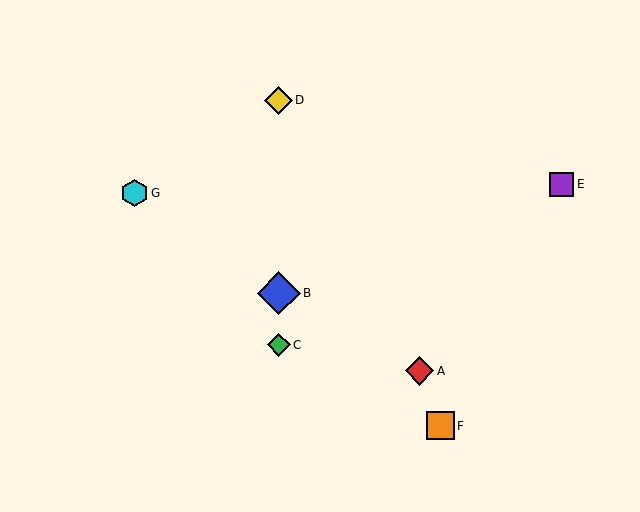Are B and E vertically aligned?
No, B is at x≈279 and E is at x≈562.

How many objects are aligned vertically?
3 objects (B, C, D) are aligned vertically.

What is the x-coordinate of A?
Object A is at x≈419.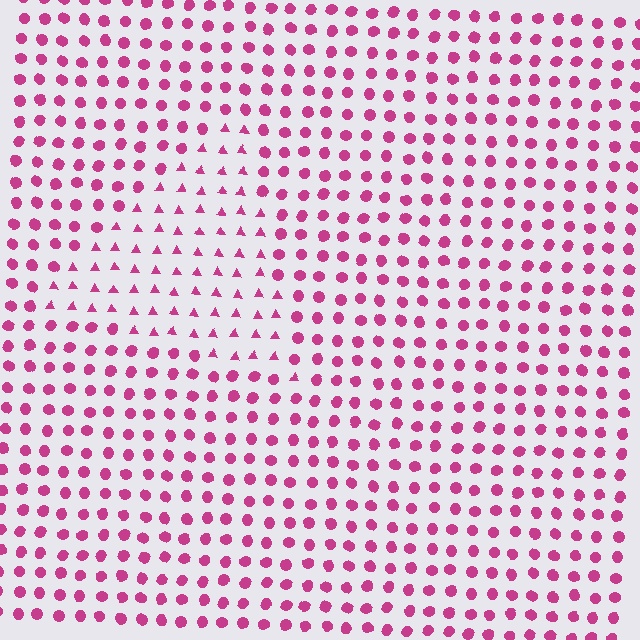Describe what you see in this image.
The image is filled with small magenta elements arranged in a uniform grid. A triangle-shaped region contains triangles, while the surrounding area contains circles. The boundary is defined purely by the change in element shape.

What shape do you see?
I see a triangle.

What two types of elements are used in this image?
The image uses triangles inside the triangle region and circles outside it.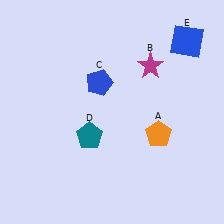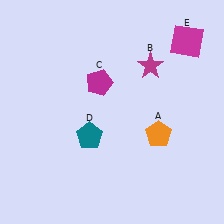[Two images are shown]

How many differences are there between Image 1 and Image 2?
There are 2 differences between the two images.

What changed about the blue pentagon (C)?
In Image 1, C is blue. In Image 2, it changed to magenta.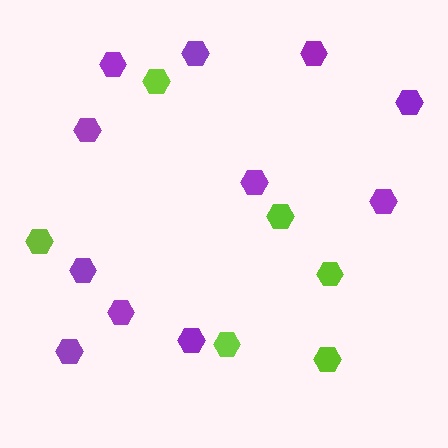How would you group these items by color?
There are 2 groups: one group of lime hexagons (6) and one group of purple hexagons (11).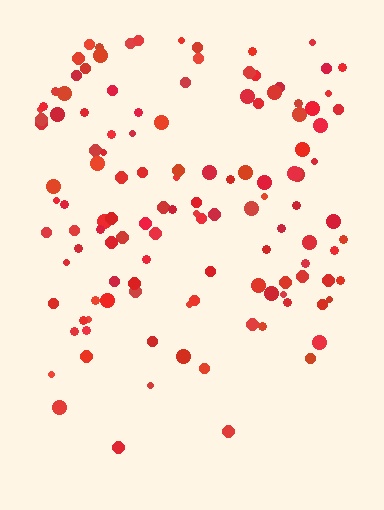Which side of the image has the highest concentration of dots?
The top.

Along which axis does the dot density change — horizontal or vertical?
Vertical.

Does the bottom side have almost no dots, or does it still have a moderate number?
Still a moderate number, just noticeably fewer than the top.